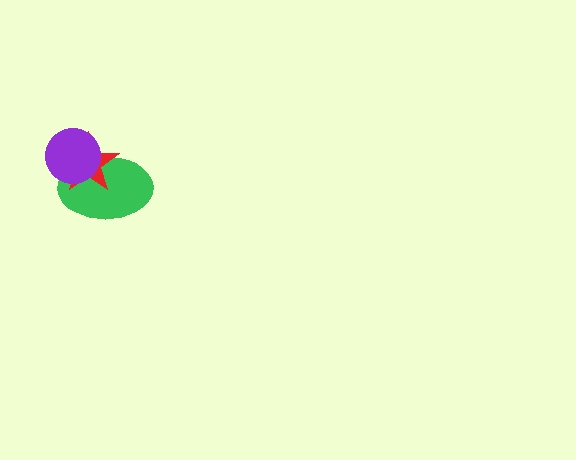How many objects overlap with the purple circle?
2 objects overlap with the purple circle.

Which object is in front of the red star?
The purple circle is in front of the red star.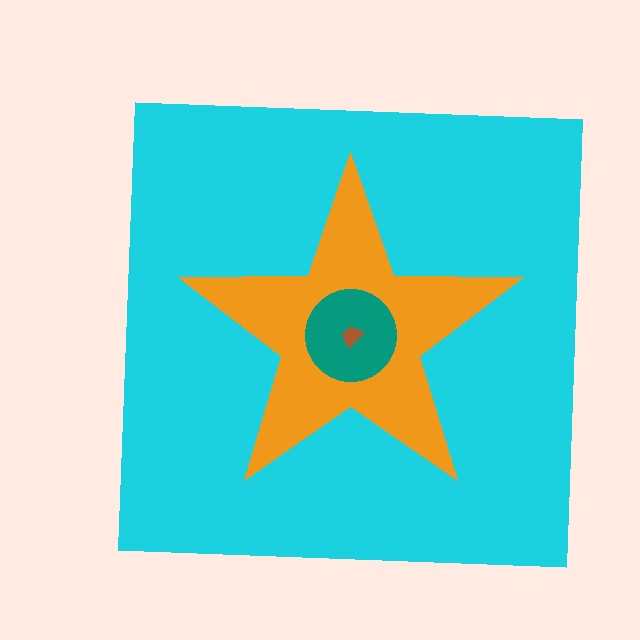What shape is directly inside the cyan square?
The orange star.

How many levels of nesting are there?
4.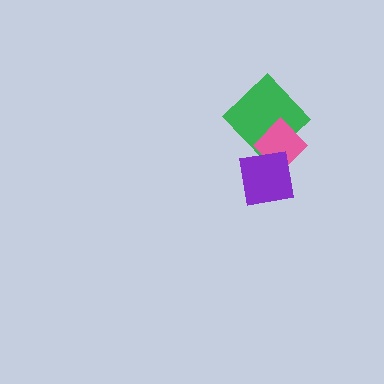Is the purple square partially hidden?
No, no other shape covers it.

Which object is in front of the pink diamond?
The purple square is in front of the pink diamond.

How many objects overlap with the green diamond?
1 object overlaps with the green diamond.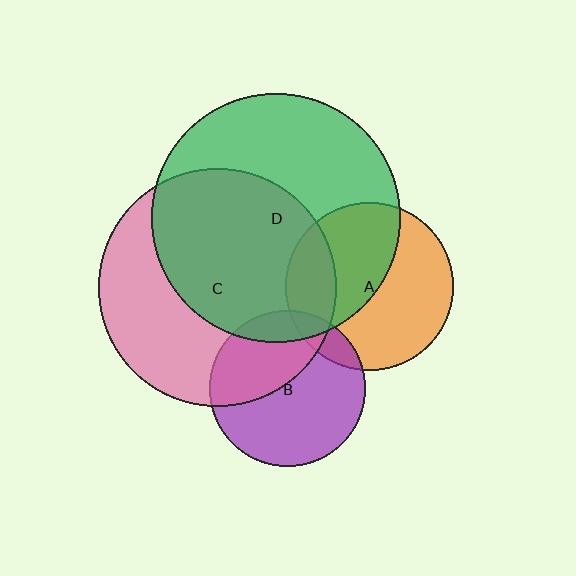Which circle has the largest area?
Circle D (green).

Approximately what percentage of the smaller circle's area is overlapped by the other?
Approximately 10%.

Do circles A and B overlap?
Yes.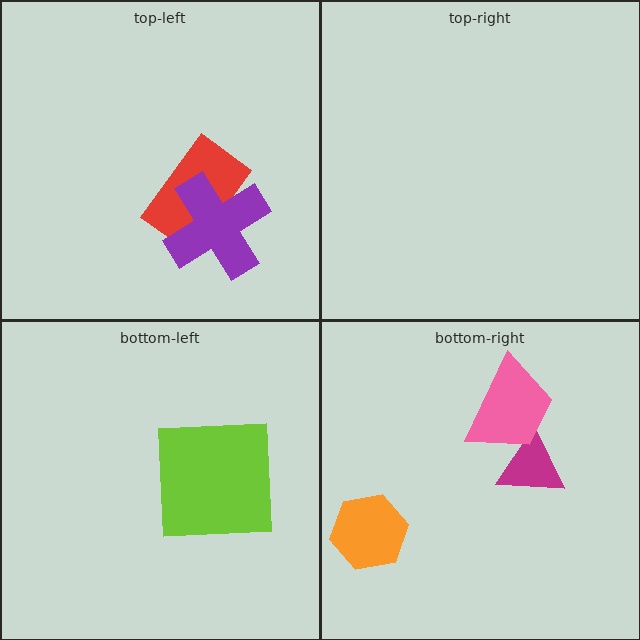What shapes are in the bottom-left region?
The lime square.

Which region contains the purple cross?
The top-left region.